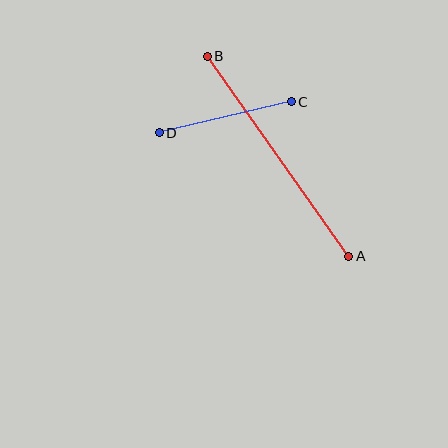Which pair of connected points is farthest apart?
Points A and B are farthest apart.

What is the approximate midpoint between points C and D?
The midpoint is at approximately (225, 117) pixels.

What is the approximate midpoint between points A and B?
The midpoint is at approximately (278, 156) pixels.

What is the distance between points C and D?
The distance is approximately 136 pixels.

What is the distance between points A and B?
The distance is approximately 245 pixels.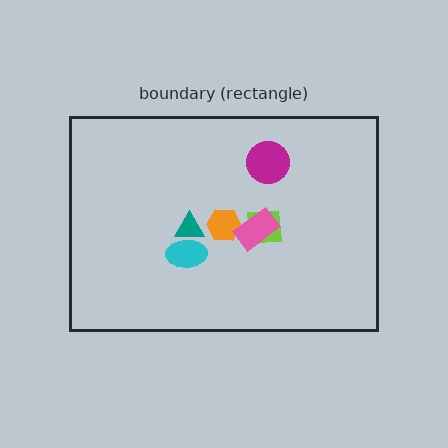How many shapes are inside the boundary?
6 inside, 0 outside.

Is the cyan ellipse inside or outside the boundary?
Inside.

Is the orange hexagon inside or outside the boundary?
Inside.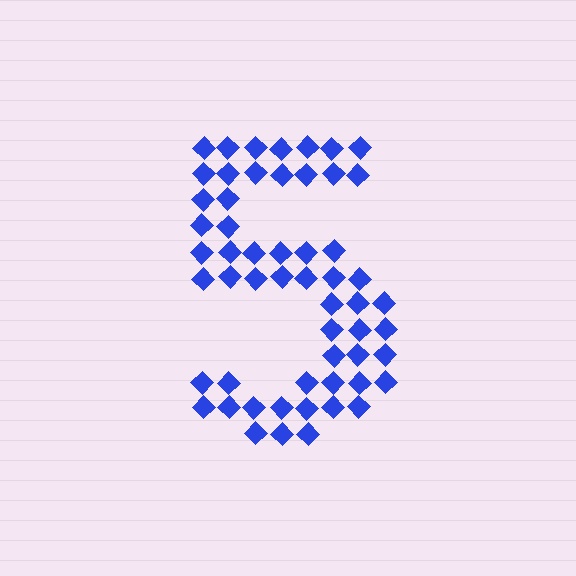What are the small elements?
The small elements are diamonds.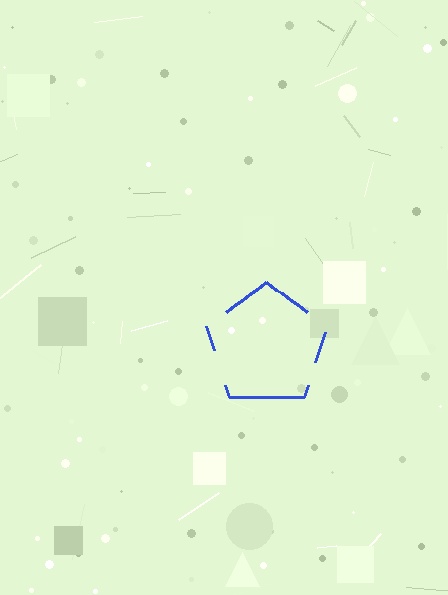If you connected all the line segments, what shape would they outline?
They would outline a pentagon.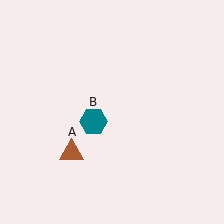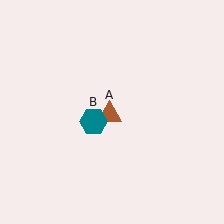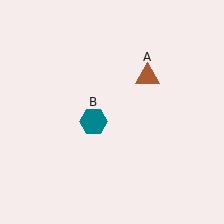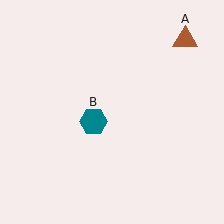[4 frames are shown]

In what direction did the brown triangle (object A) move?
The brown triangle (object A) moved up and to the right.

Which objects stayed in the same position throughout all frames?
Teal hexagon (object B) remained stationary.